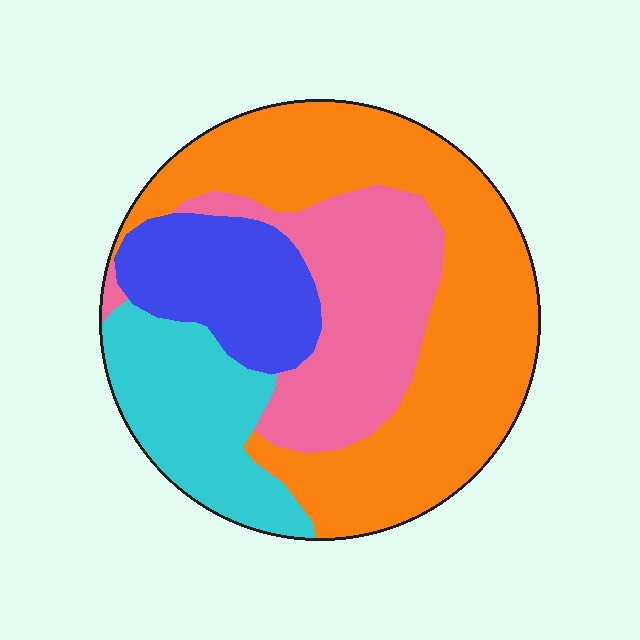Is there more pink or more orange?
Orange.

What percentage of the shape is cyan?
Cyan takes up between a sixth and a third of the shape.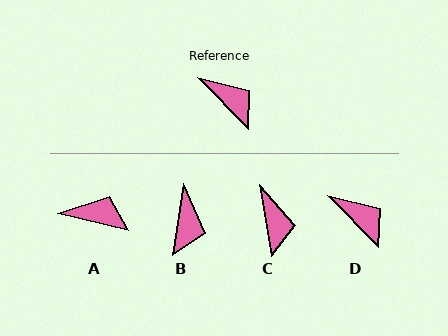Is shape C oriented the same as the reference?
No, it is off by about 35 degrees.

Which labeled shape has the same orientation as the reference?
D.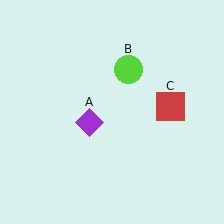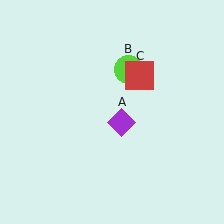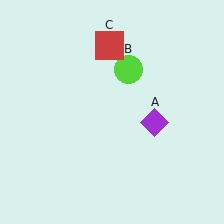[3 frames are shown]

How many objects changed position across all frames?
2 objects changed position: purple diamond (object A), red square (object C).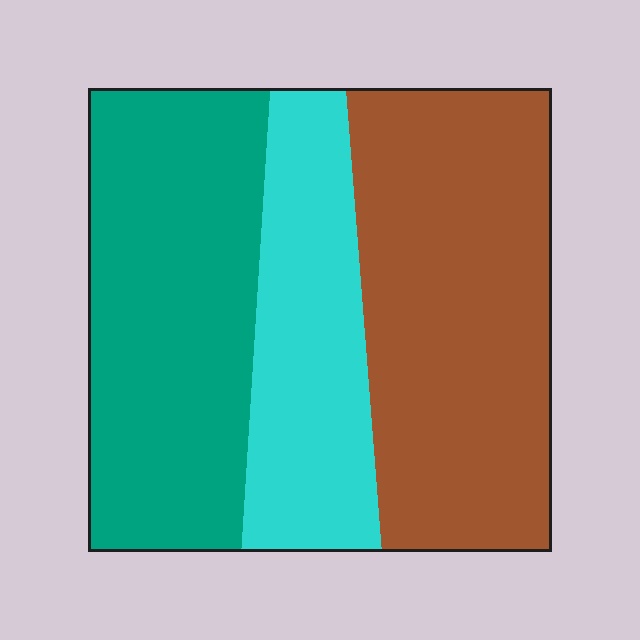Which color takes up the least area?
Cyan, at roughly 25%.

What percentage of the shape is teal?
Teal covers roughly 35% of the shape.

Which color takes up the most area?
Brown, at roughly 40%.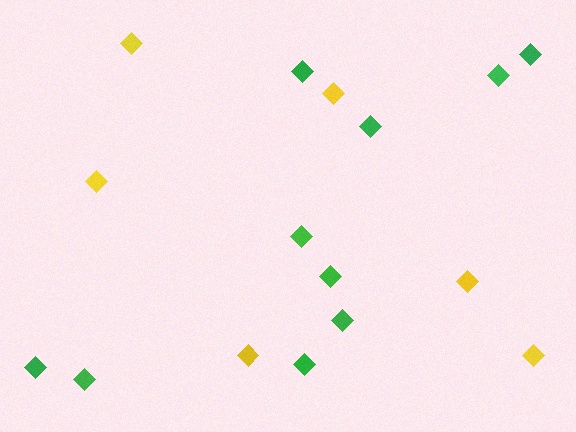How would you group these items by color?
There are 2 groups: one group of yellow diamonds (6) and one group of green diamonds (10).